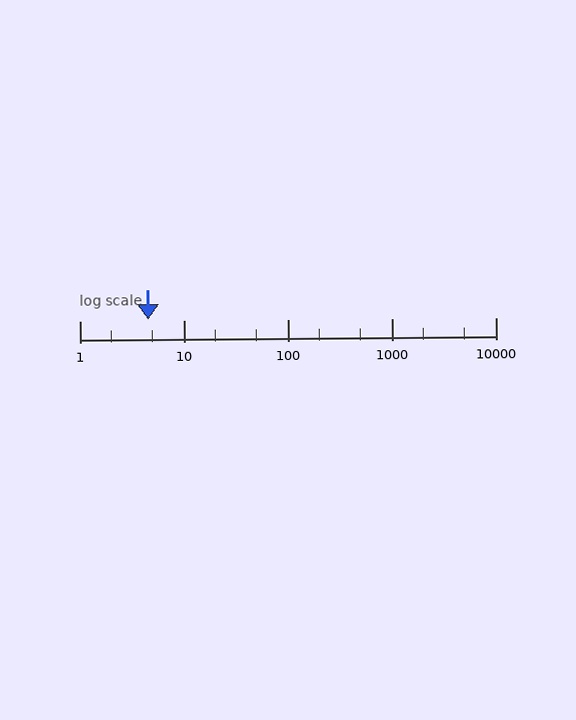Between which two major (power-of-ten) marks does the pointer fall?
The pointer is between 1 and 10.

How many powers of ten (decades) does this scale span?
The scale spans 4 decades, from 1 to 10000.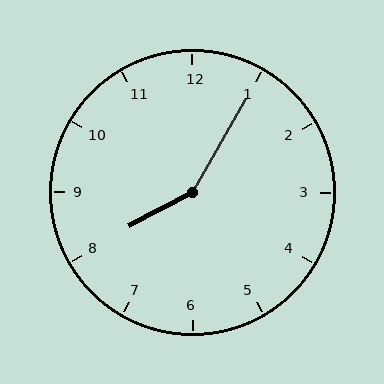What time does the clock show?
8:05.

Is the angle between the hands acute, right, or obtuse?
It is obtuse.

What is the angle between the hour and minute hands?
Approximately 148 degrees.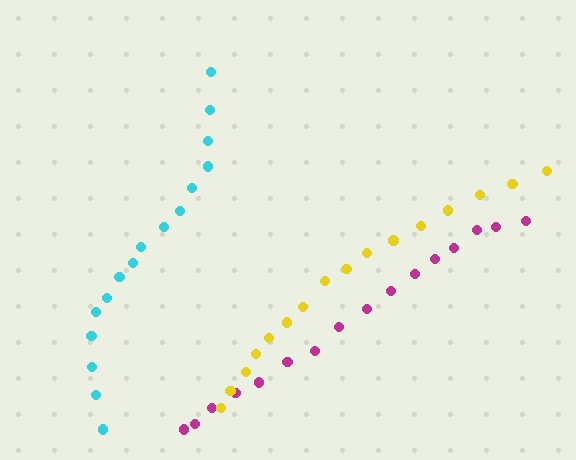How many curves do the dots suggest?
There are 3 distinct paths.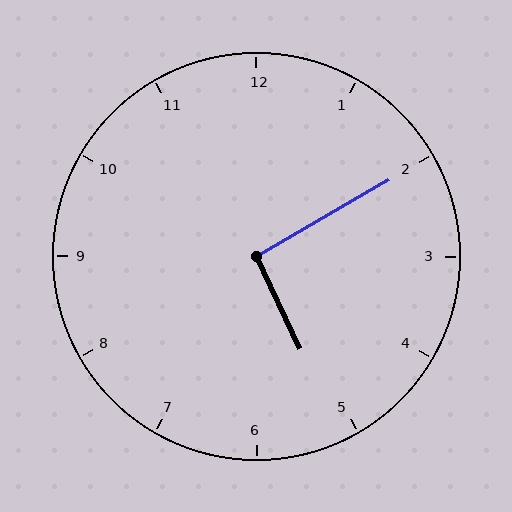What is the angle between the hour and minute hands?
Approximately 95 degrees.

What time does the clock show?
5:10.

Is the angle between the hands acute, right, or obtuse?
It is right.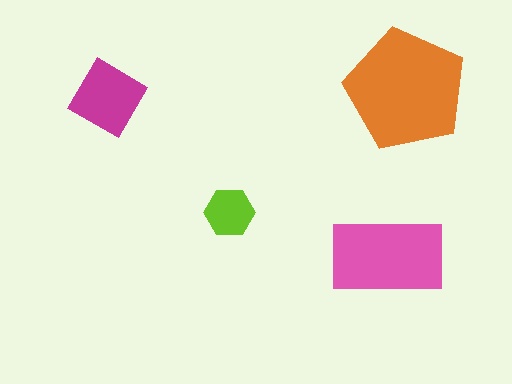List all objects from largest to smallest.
The orange pentagon, the pink rectangle, the magenta diamond, the lime hexagon.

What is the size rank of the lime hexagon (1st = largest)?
4th.